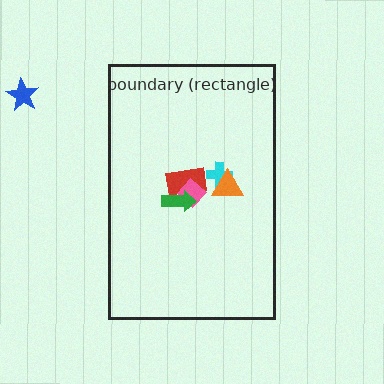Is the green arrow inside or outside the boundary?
Inside.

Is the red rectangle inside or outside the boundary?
Inside.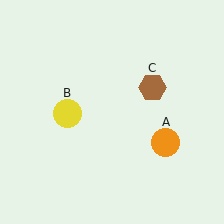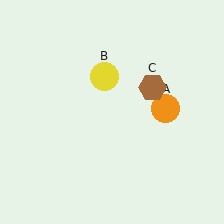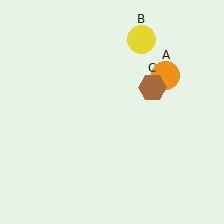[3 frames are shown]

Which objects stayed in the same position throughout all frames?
Brown hexagon (object C) remained stationary.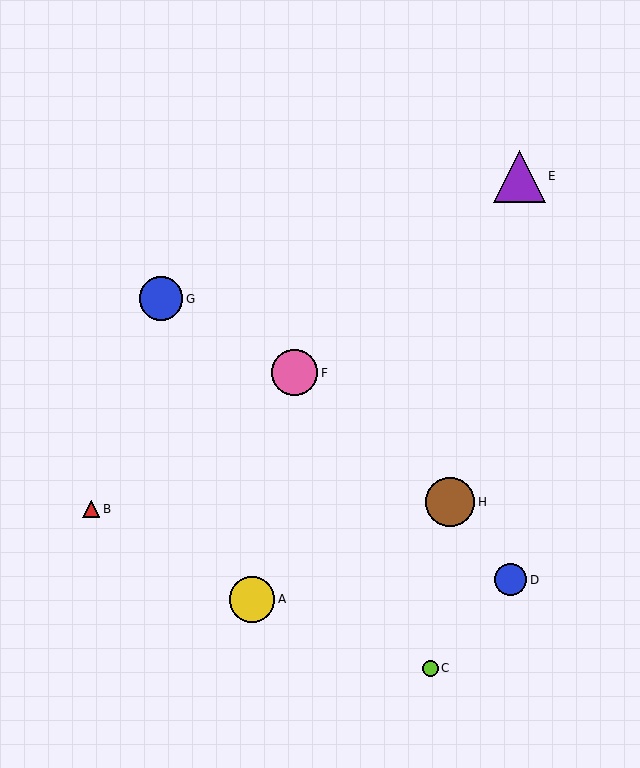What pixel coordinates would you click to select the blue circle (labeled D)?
Click at (510, 580) to select the blue circle D.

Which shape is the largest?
The purple triangle (labeled E) is the largest.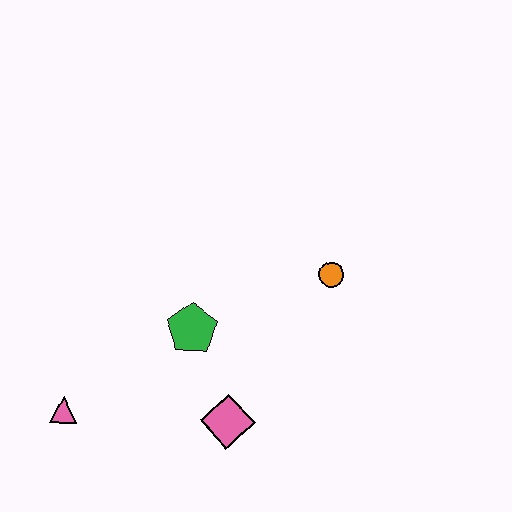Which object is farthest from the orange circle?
The pink triangle is farthest from the orange circle.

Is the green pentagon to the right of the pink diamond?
No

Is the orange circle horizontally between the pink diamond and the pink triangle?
No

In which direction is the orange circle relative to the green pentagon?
The orange circle is to the right of the green pentagon.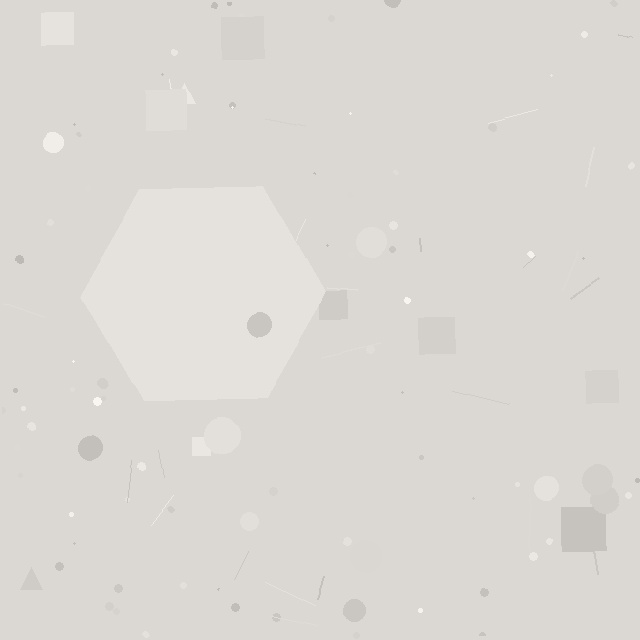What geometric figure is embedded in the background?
A hexagon is embedded in the background.